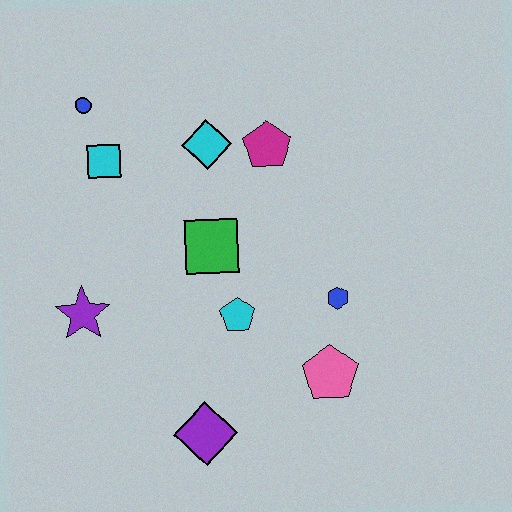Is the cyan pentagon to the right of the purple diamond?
Yes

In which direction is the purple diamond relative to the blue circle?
The purple diamond is below the blue circle.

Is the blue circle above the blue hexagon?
Yes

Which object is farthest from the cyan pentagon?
The blue circle is farthest from the cyan pentagon.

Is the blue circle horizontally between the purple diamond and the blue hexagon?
No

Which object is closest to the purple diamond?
The cyan pentagon is closest to the purple diamond.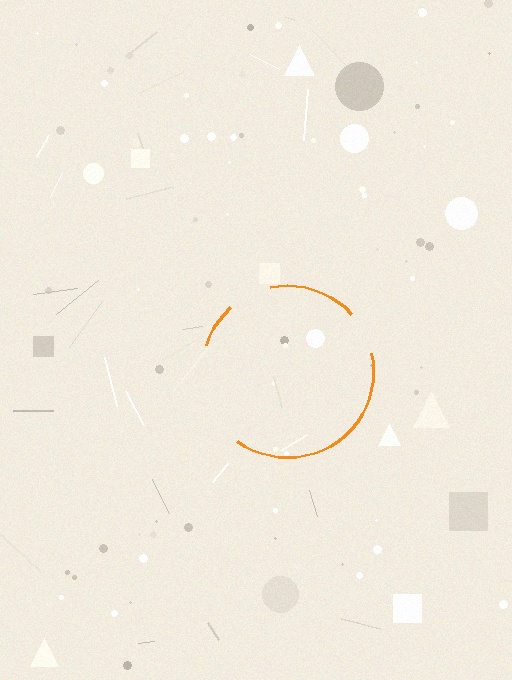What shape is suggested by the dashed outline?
The dashed outline suggests a circle.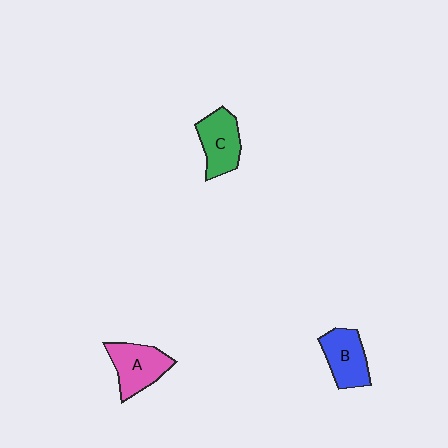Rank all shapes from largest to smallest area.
From largest to smallest: A (pink), C (green), B (blue).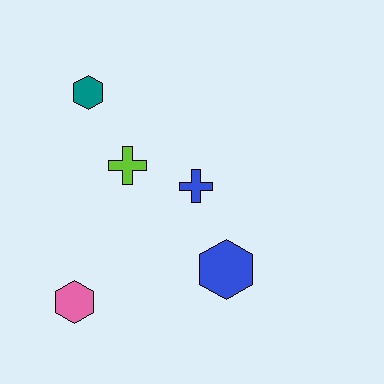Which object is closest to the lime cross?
The blue cross is closest to the lime cross.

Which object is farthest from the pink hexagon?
The teal hexagon is farthest from the pink hexagon.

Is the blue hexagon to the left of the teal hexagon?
No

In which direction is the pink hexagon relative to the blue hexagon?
The pink hexagon is to the left of the blue hexagon.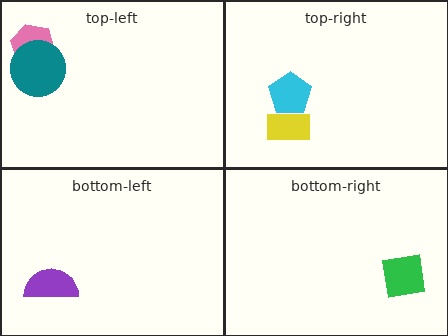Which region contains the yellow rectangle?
The top-right region.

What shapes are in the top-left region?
The pink hexagon, the teal circle.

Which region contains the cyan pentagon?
The top-right region.